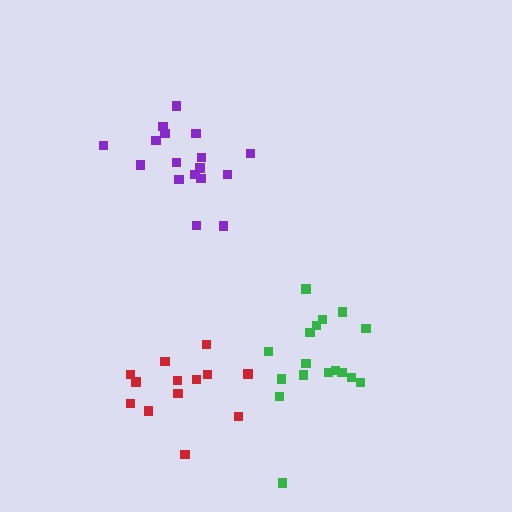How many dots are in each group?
Group 1: 13 dots, Group 2: 17 dots, Group 3: 17 dots (47 total).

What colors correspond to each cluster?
The clusters are colored: red, purple, green.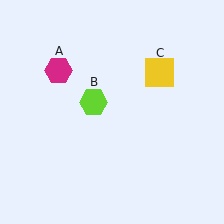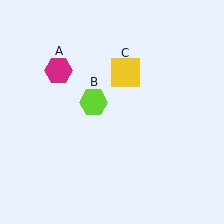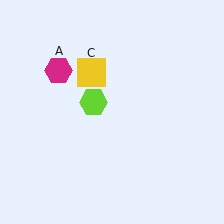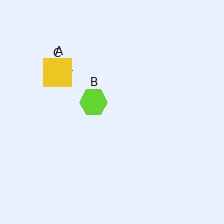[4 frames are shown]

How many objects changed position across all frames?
1 object changed position: yellow square (object C).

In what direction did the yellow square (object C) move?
The yellow square (object C) moved left.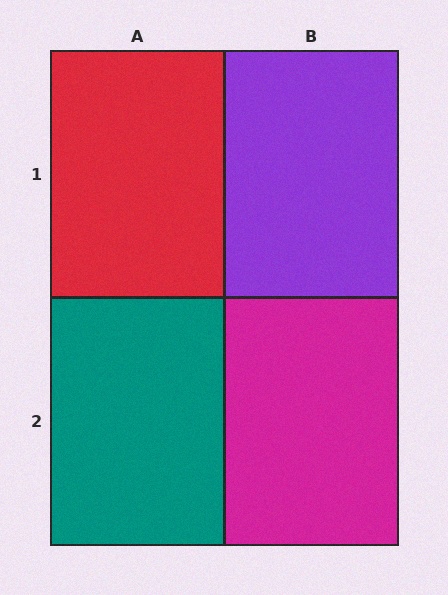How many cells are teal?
1 cell is teal.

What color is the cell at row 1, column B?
Purple.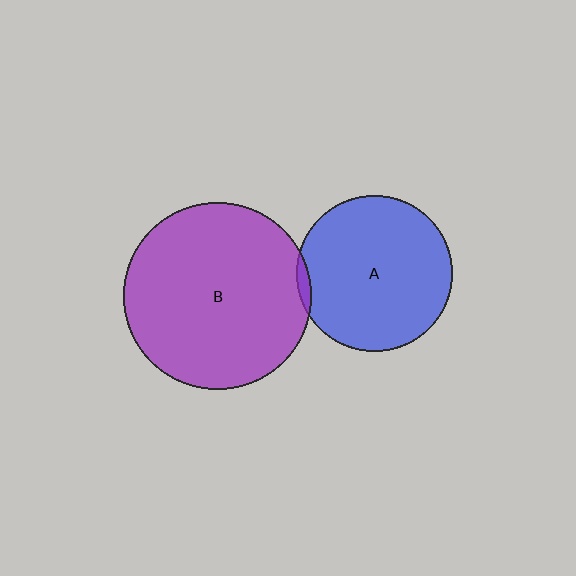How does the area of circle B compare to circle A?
Approximately 1.4 times.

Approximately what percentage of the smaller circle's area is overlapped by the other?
Approximately 5%.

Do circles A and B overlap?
Yes.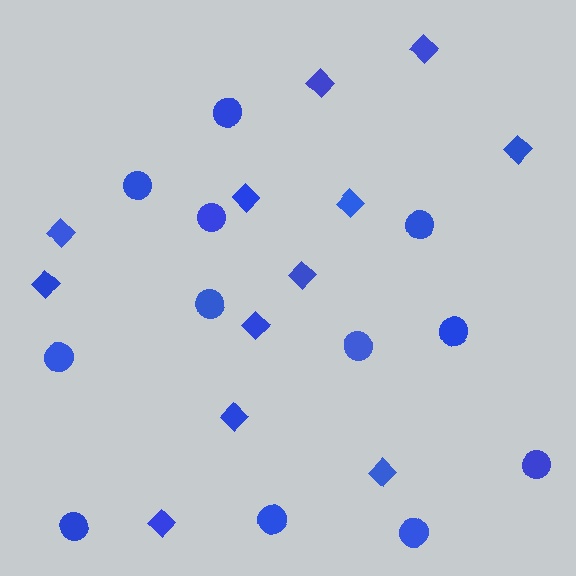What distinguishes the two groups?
There are 2 groups: one group of diamonds (12) and one group of circles (12).